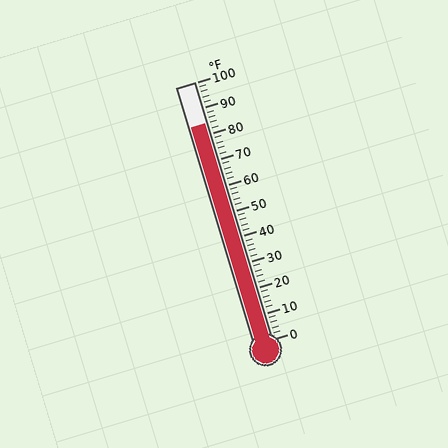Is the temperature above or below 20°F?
The temperature is above 20°F.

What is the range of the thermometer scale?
The thermometer scale ranges from 0°F to 100°F.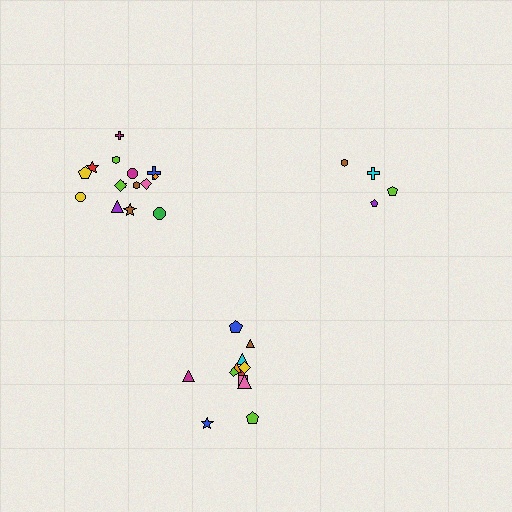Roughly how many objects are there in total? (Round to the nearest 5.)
Roughly 30 objects in total.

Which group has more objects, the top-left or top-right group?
The top-left group.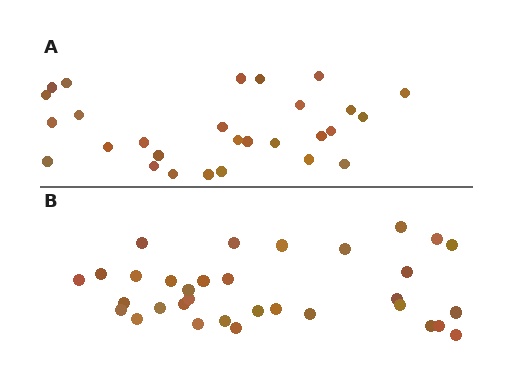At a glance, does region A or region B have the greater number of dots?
Region B (the bottom region) has more dots.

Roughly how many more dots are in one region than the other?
Region B has about 5 more dots than region A.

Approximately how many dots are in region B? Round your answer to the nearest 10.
About 30 dots. (The exact count is 33, which rounds to 30.)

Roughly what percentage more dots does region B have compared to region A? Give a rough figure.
About 20% more.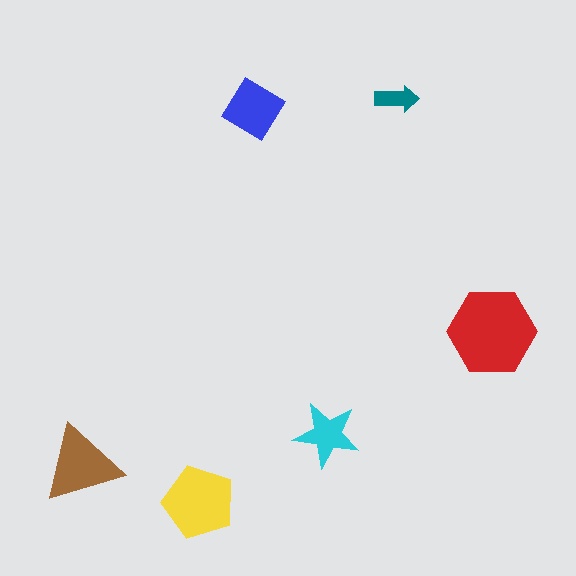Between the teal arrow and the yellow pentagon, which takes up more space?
The yellow pentagon.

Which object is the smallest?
The teal arrow.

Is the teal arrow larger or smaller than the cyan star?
Smaller.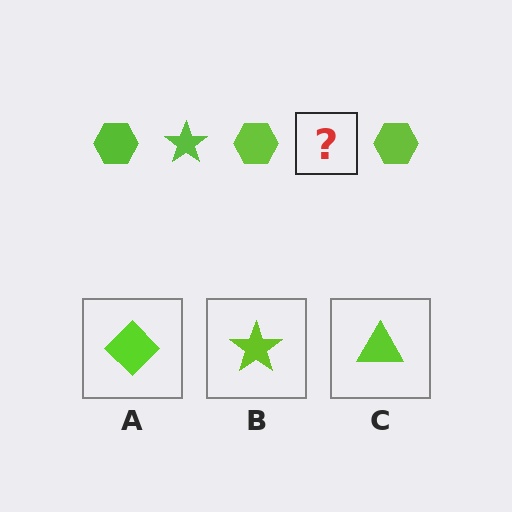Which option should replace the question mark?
Option B.